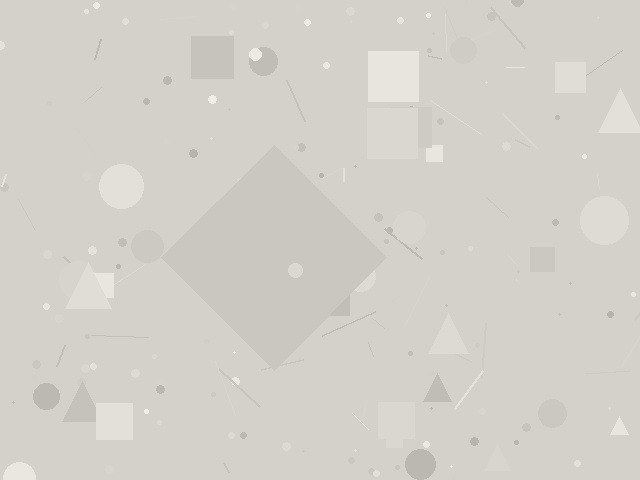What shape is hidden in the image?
A diamond is hidden in the image.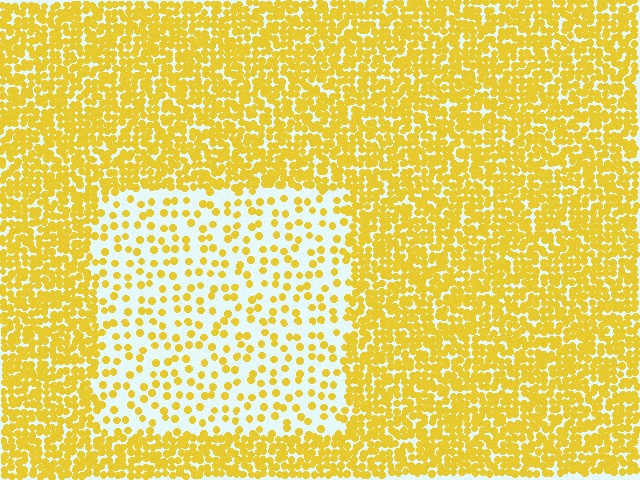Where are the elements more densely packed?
The elements are more densely packed outside the rectangle boundary.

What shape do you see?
I see a rectangle.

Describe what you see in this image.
The image contains small yellow elements arranged at two different densities. A rectangle-shaped region is visible where the elements are less densely packed than the surrounding area.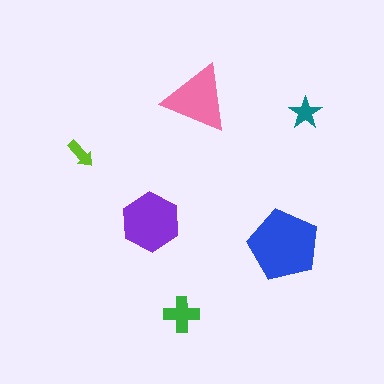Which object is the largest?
The blue pentagon.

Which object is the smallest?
The lime arrow.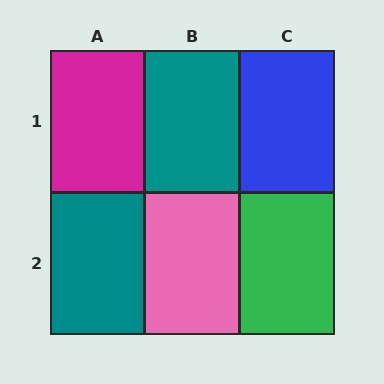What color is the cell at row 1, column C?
Blue.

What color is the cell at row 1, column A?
Magenta.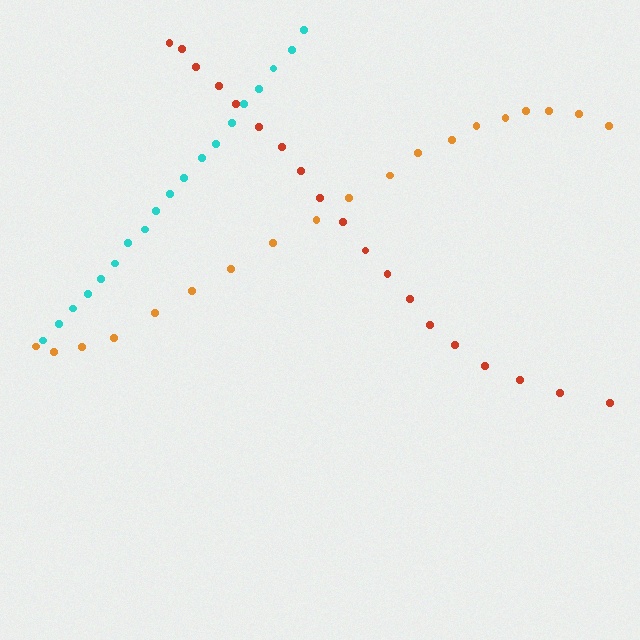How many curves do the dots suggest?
There are 3 distinct paths.